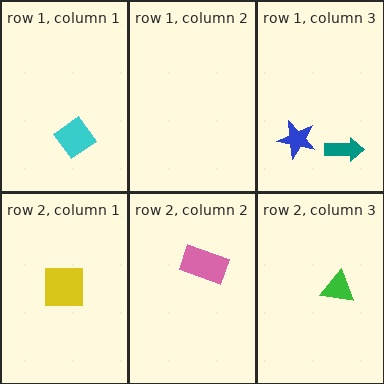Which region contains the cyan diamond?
The row 1, column 1 region.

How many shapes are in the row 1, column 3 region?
2.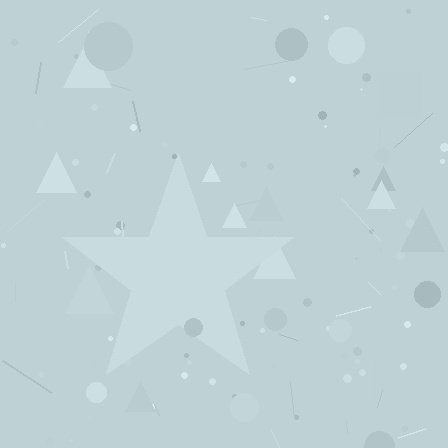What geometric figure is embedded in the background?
A star is embedded in the background.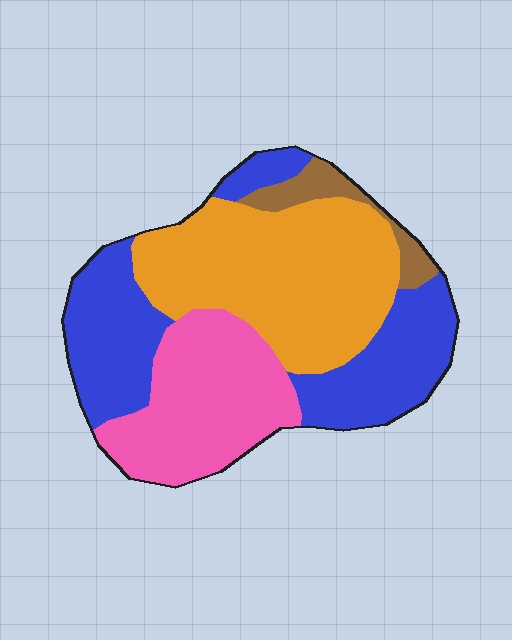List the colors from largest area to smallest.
From largest to smallest: orange, blue, pink, brown.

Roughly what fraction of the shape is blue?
Blue covers 33% of the shape.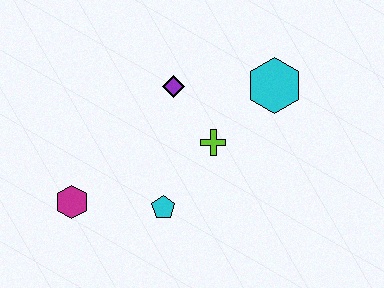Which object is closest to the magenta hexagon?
The cyan pentagon is closest to the magenta hexagon.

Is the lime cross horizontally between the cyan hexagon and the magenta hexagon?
Yes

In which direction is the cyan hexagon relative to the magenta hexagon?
The cyan hexagon is to the right of the magenta hexagon.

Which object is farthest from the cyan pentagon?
The cyan hexagon is farthest from the cyan pentagon.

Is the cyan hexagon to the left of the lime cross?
No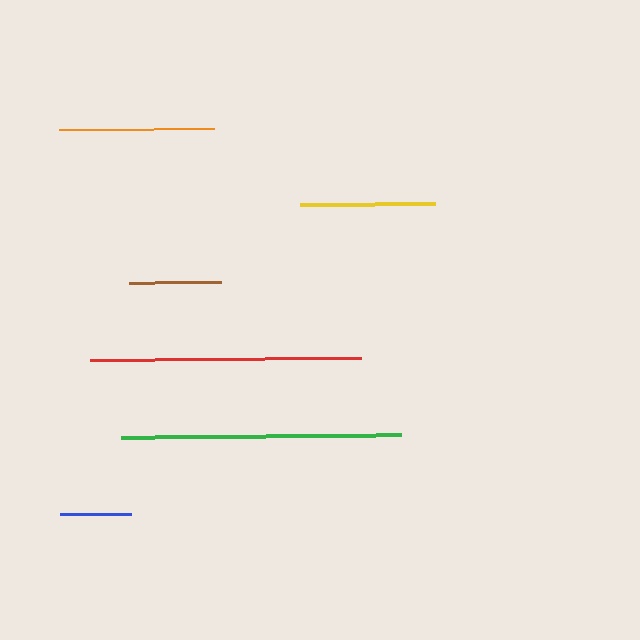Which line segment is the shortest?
The blue line is the shortest at approximately 71 pixels.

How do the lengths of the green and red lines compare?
The green and red lines are approximately the same length.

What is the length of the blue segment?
The blue segment is approximately 71 pixels long.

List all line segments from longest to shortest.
From longest to shortest: green, red, orange, yellow, brown, blue.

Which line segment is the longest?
The green line is the longest at approximately 280 pixels.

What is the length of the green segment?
The green segment is approximately 280 pixels long.